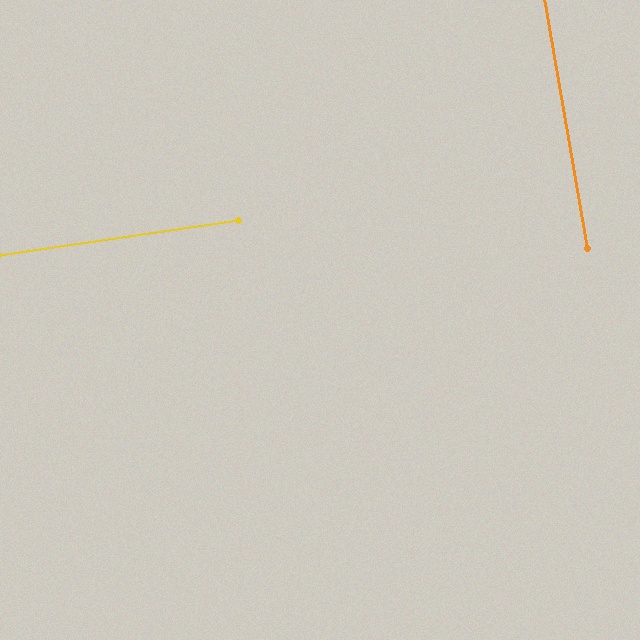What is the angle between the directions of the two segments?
Approximately 89 degrees.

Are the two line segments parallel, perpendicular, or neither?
Perpendicular — they meet at approximately 89°.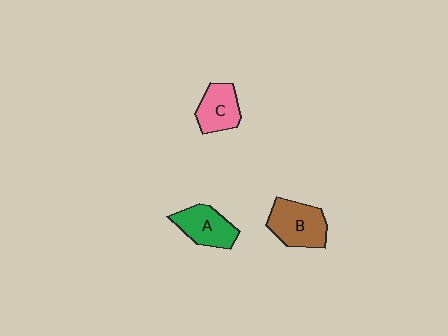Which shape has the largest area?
Shape B (brown).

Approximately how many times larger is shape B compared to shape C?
Approximately 1.3 times.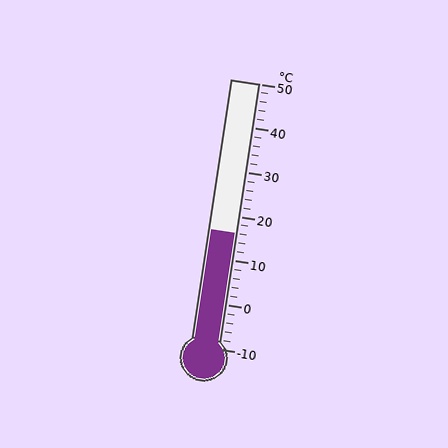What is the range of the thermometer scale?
The thermometer scale ranges from -10°C to 50°C.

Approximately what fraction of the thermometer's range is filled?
The thermometer is filled to approximately 45% of its range.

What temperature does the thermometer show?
The thermometer shows approximately 16°C.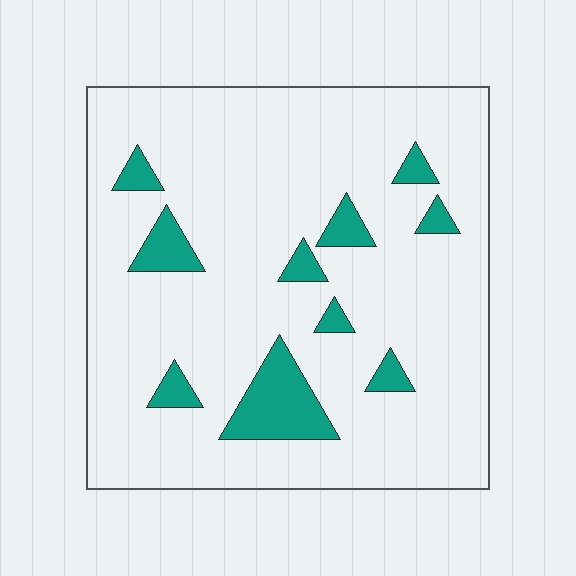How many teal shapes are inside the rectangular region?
10.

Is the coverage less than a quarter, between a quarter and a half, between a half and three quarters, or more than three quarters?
Less than a quarter.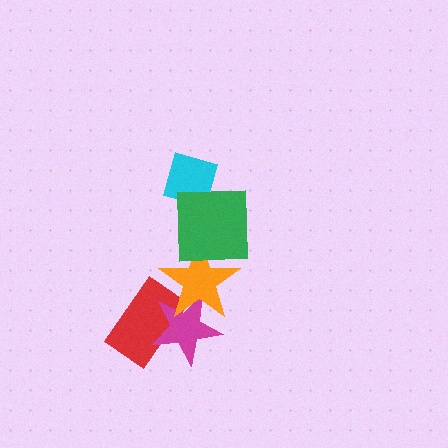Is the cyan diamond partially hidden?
Yes, it is partially covered by another shape.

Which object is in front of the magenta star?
The orange star is in front of the magenta star.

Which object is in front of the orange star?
The green square is in front of the orange star.